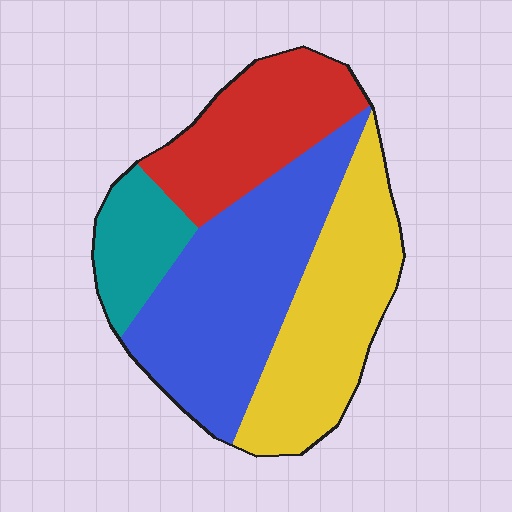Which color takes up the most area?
Blue, at roughly 35%.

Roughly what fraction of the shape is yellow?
Yellow takes up between a quarter and a half of the shape.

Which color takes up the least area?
Teal, at roughly 10%.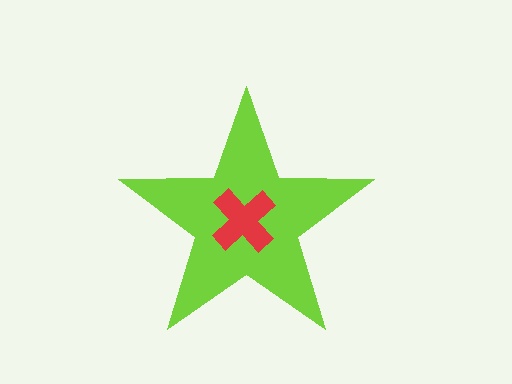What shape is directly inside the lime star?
The red cross.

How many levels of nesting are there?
2.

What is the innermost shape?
The red cross.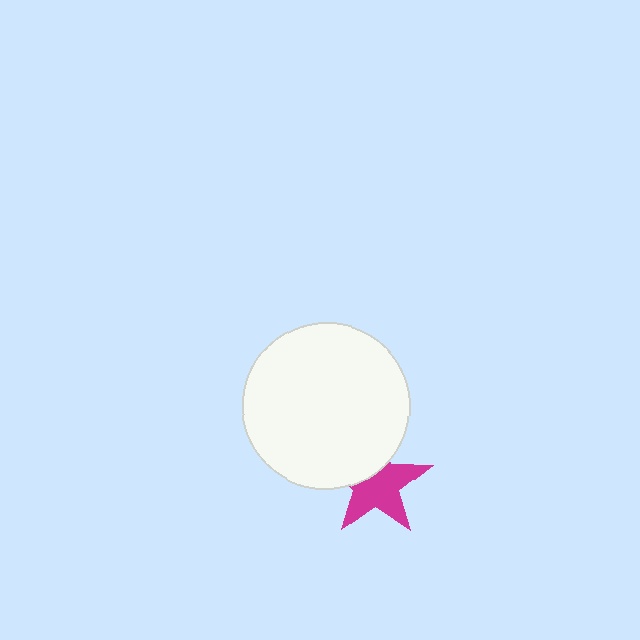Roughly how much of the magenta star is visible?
Most of it is visible (roughly 65%).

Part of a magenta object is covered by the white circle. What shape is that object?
It is a star.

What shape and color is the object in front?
The object in front is a white circle.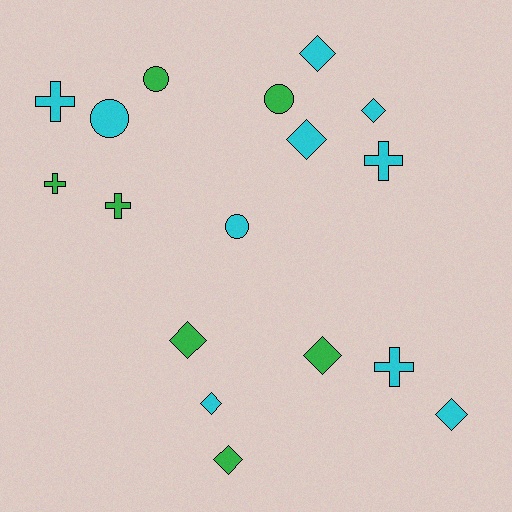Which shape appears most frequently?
Diamond, with 8 objects.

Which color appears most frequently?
Cyan, with 10 objects.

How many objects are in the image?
There are 17 objects.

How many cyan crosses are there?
There are 3 cyan crosses.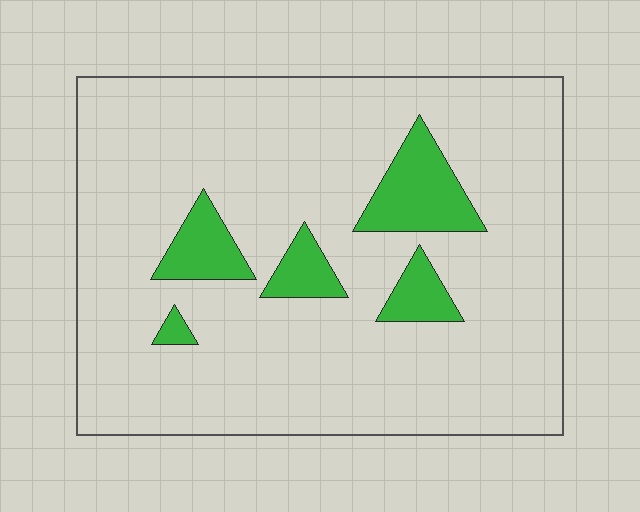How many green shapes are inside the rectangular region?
5.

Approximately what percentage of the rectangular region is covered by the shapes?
Approximately 10%.